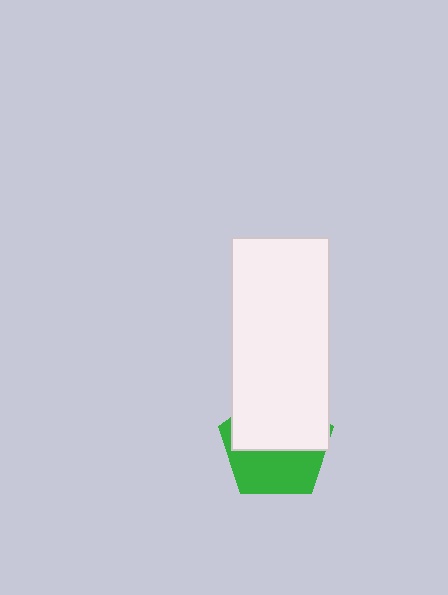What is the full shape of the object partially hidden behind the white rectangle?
The partially hidden object is a green pentagon.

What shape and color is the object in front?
The object in front is a white rectangle.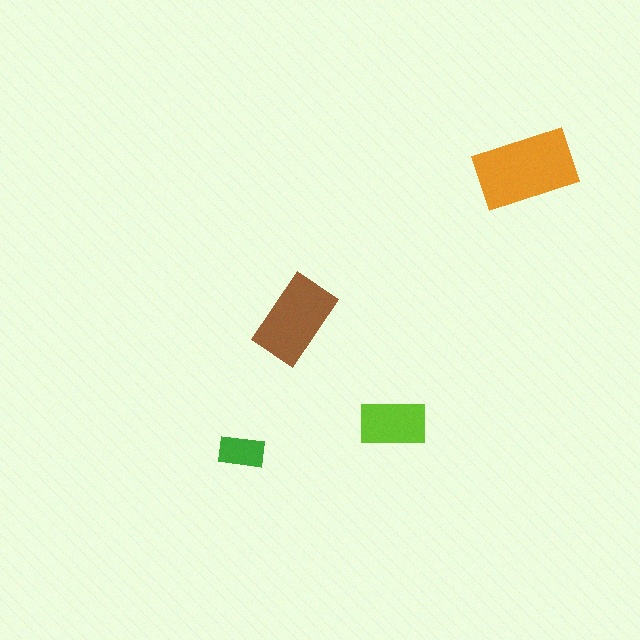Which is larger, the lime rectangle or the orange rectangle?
The orange one.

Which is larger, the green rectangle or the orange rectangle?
The orange one.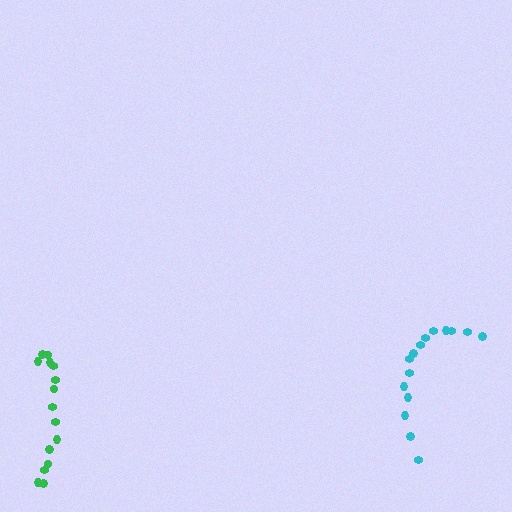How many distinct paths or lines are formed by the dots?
There are 2 distinct paths.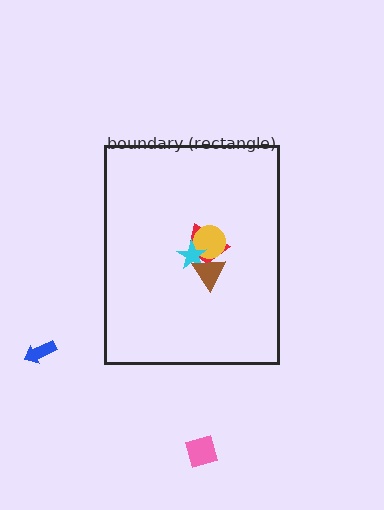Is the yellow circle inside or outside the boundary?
Inside.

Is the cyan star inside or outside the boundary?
Inside.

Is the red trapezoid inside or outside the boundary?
Inside.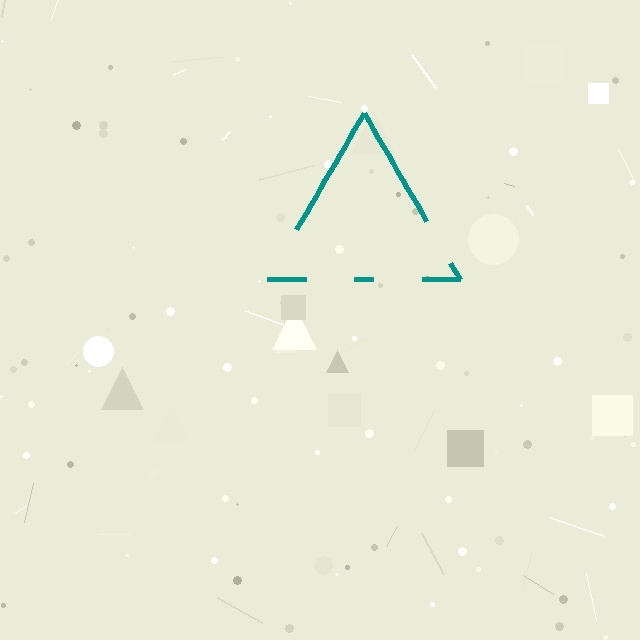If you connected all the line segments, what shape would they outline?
They would outline a triangle.